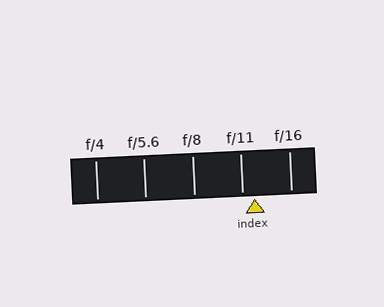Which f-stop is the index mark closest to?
The index mark is closest to f/11.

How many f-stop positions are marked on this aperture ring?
There are 5 f-stop positions marked.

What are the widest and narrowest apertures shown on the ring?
The widest aperture shown is f/4 and the narrowest is f/16.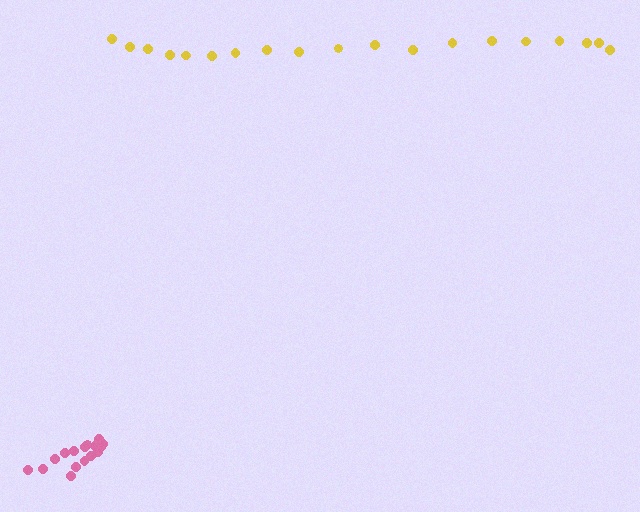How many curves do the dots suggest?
There are 2 distinct paths.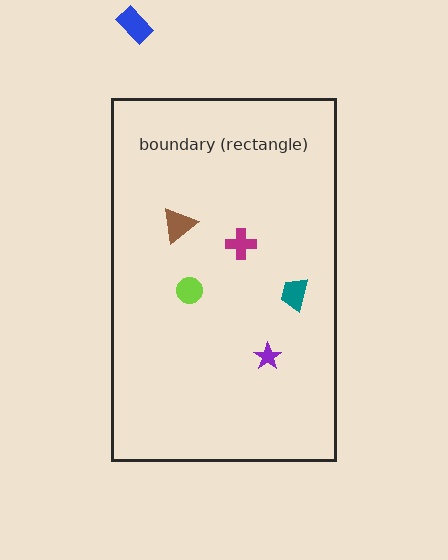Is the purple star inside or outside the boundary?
Inside.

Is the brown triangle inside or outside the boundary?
Inside.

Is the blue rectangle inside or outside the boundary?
Outside.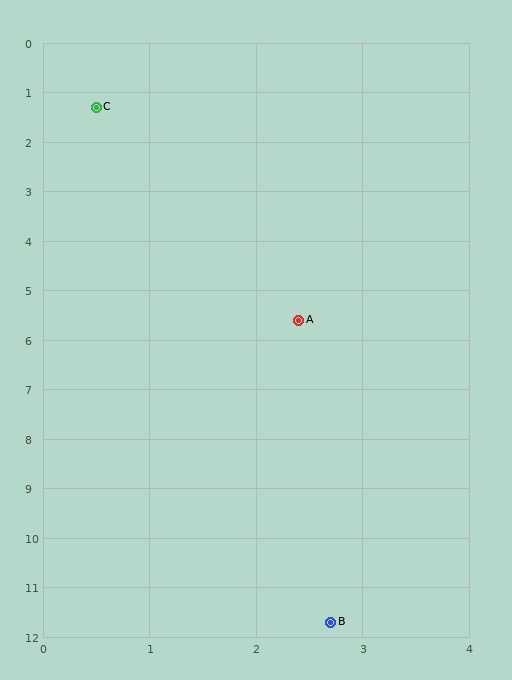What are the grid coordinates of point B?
Point B is at approximately (2.7, 11.7).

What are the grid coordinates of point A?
Point A is at approximately (2.4, 5.6).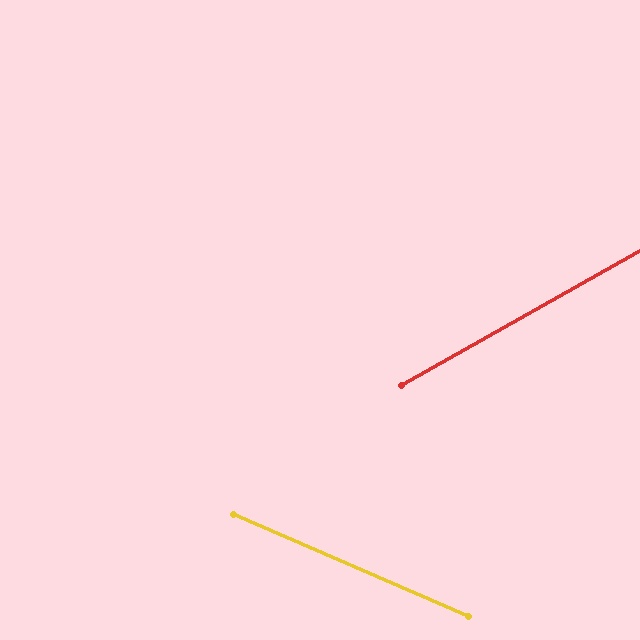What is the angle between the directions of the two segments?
Approximately 53 degrees.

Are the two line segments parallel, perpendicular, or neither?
Neither parallel nor perpendicular — they differ by about 53°.